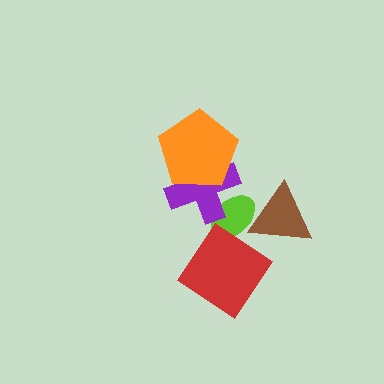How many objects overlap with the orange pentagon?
1 object overlaps with the orange pentagon.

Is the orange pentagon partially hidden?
No, no other shape covers it.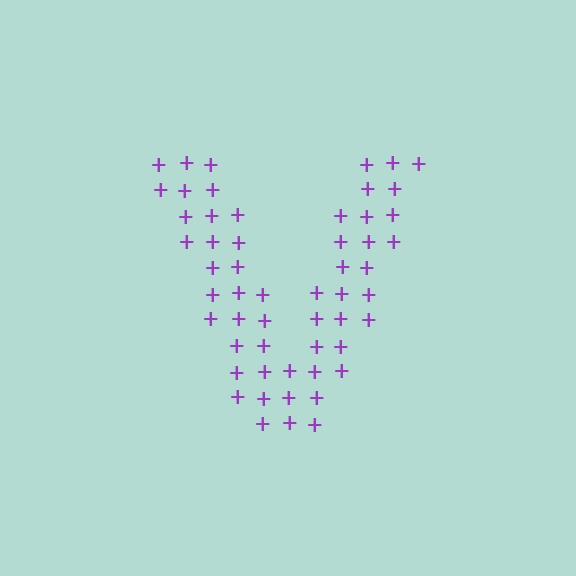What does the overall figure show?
The overall figure shows the letter V.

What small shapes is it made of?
It is made of small plus signs.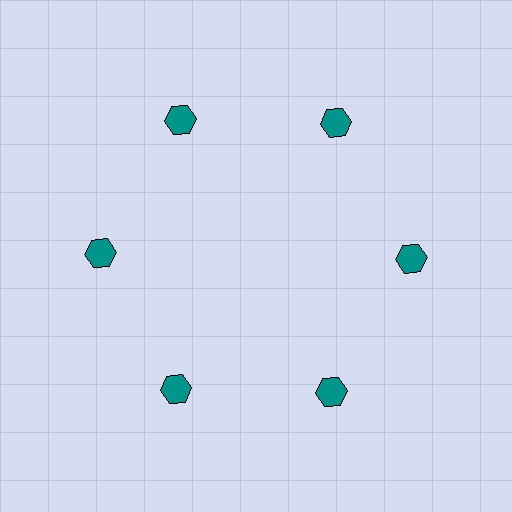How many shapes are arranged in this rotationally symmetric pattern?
There are 6 shapes, arranged in 6 groups of 1.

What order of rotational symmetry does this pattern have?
This pattern has 6-fold rotational symmetry.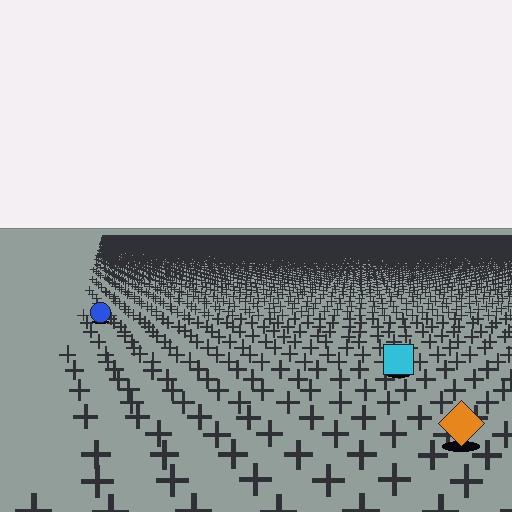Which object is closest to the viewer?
The orange diamond is closest. The texture marks near it are larger and more spread out.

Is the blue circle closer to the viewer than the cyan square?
No. The cyan square is closer — you can tell from the texture gradient: the ground texture is coarser near it.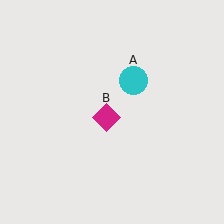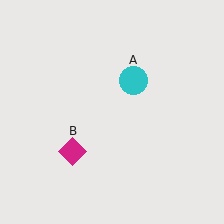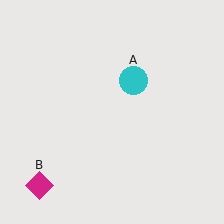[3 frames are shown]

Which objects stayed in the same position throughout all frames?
Cyan circle (object A) remained stationary.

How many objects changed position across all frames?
1 object changed position: magenta diamond (object B).